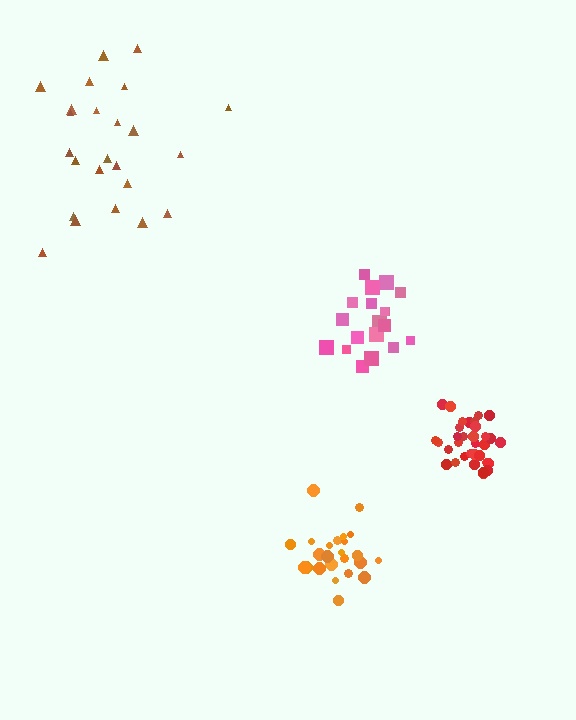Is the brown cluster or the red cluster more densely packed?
Red.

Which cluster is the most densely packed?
Red.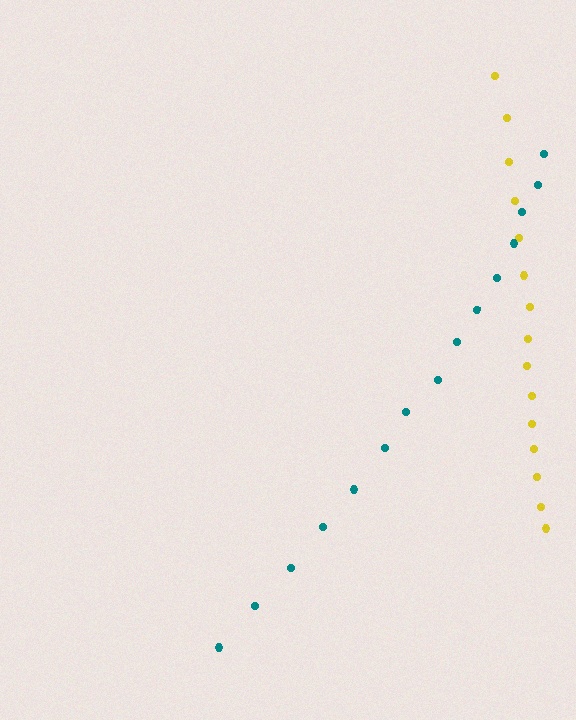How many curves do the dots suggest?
There are 2 distinct paths.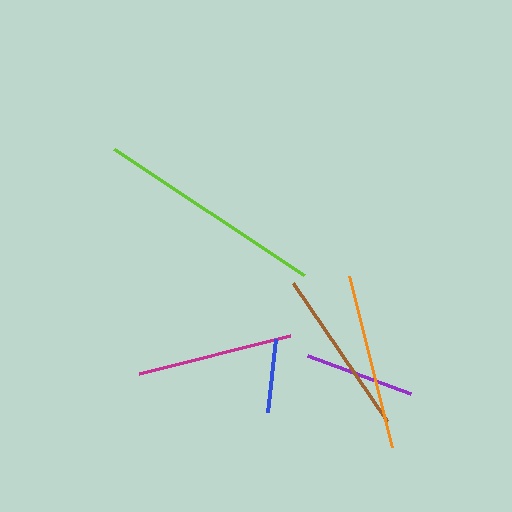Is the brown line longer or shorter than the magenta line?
The brown line is longer than the magenta line.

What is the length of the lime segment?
The lime segment is approximately 228 pixels long.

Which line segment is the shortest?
The blue line is the shortest at approximately 74 pixels.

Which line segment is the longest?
The lime line is the longest at approximately 228 pixels.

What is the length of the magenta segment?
The magenta segment is approximately 156 pixels long.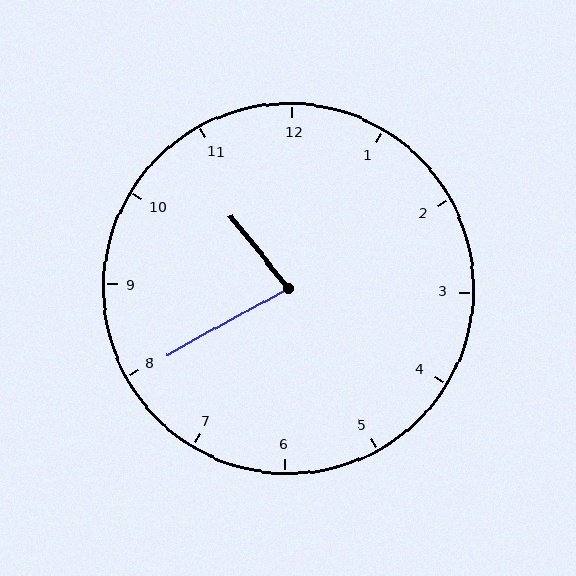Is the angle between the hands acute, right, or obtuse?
It is acute.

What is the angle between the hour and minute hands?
Approximately 80 degrees.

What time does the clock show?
10:40.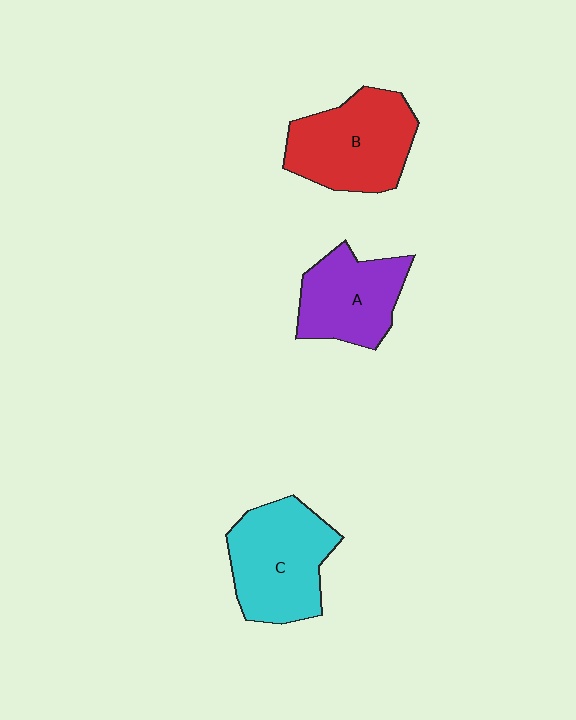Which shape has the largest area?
Shape C (cyan).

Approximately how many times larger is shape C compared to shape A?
Approximately 1.3 times.